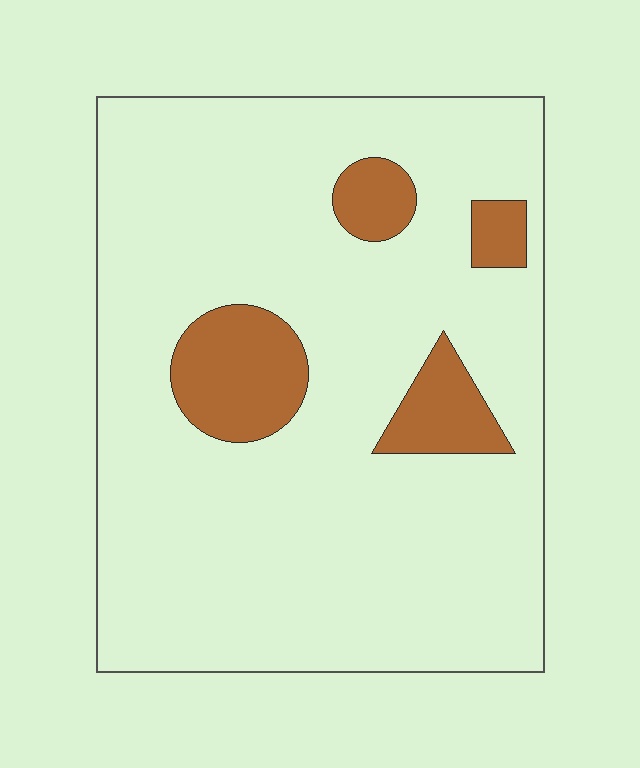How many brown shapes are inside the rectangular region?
4.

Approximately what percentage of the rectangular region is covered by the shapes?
Approximately 15%.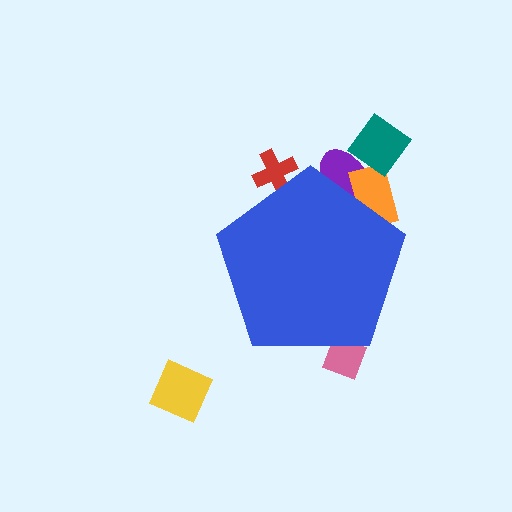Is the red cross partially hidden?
Yes, the red cross is partially hidden behind the blue pentagon.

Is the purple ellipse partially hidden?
Yes, the purple ellipse is partially hidden behind the blue pentagon.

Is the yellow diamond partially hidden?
No, the yellow diamond is fully visible.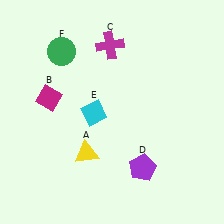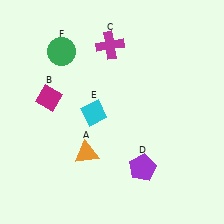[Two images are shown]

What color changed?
The triangle (A) changed from yellow in Image 1 to orange in Image 2.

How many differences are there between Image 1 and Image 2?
There is 1 difference between the two images.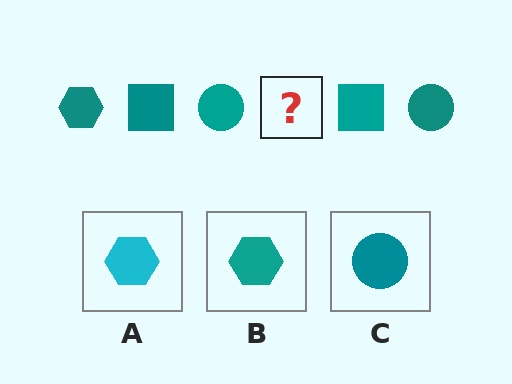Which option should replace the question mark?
Option B.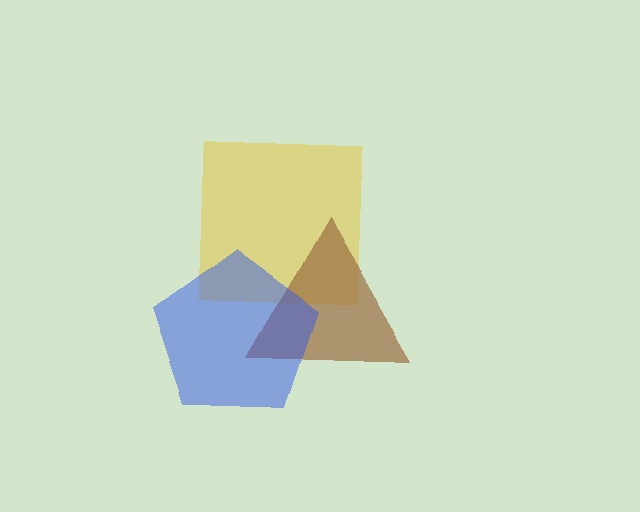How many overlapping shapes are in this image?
There are 3 overlapping shapes in the image.